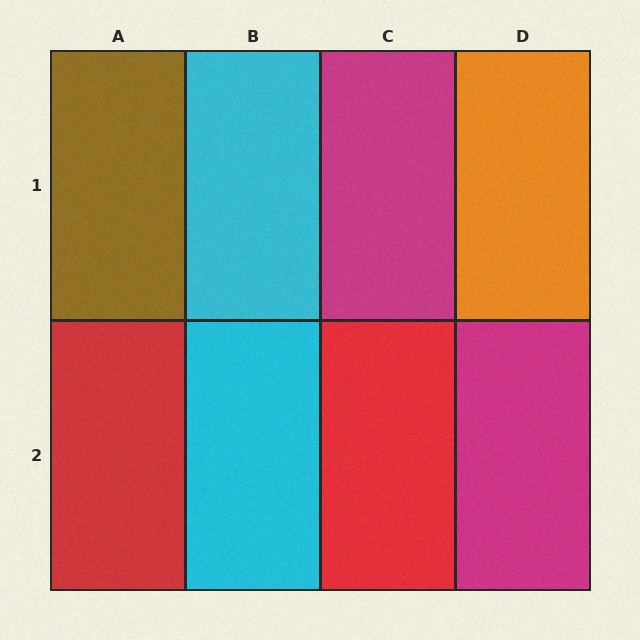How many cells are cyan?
2 cells are cyan.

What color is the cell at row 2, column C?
Red.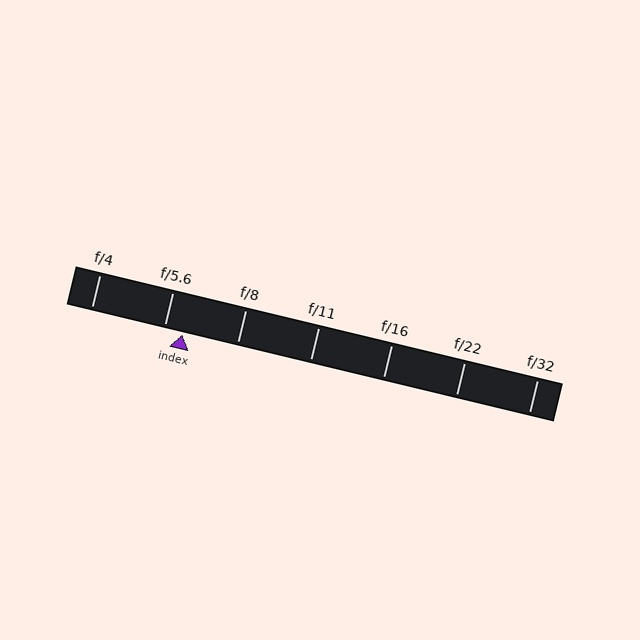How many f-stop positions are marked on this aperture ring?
There are 7 f-stop positions marked.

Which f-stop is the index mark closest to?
The index mark is closest to f/5.6.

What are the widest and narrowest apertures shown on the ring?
The widest aperture shown is f/4 and the narrowest is f/32.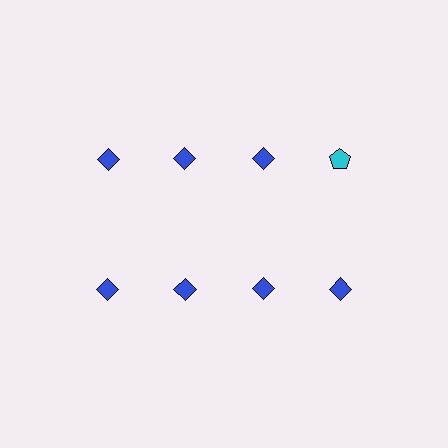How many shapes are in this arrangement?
There are 8 shapes arranged in a grid pattern.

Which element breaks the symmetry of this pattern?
The cyan pentagon in the top row, second from right column breaks the symmetry. All other shapes are blue diamonds.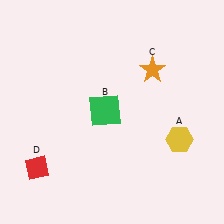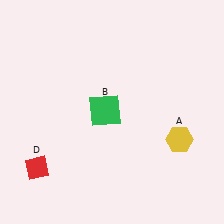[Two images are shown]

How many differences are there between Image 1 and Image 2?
There is 1 difference between the two images.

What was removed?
The orange star (C) was removed in Image 2.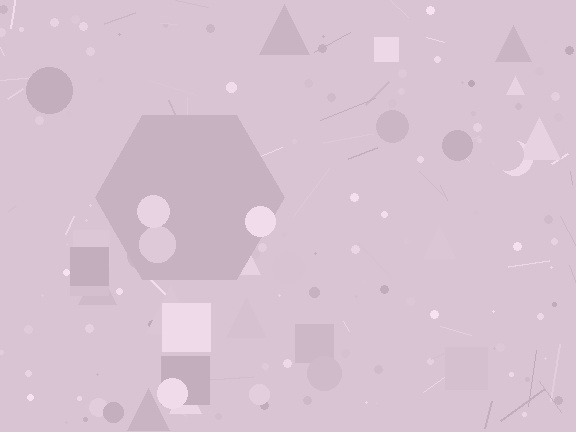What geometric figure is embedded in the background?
A hexagon is embedded in the background.